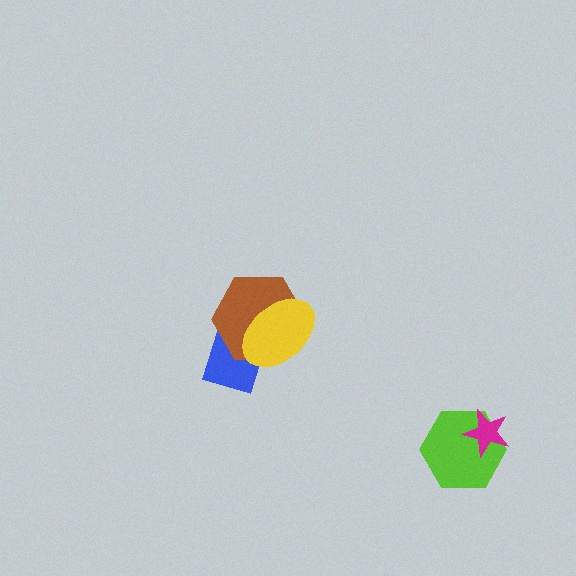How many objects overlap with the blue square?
2 objects overlap with the blue square.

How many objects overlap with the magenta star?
1 object overlaps with the magenta star.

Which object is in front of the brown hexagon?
The yellow ellipse is in front of the brown hexagon.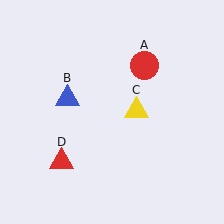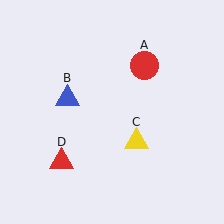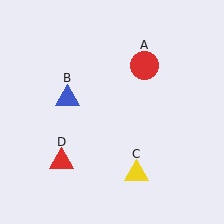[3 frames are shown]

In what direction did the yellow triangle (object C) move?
The yellow triangle (object C) moved down.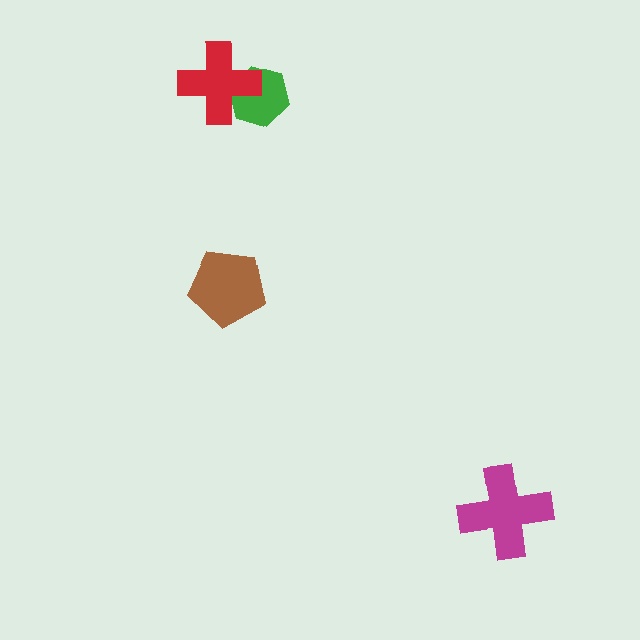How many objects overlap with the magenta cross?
0 objects overlap with the magenta cross.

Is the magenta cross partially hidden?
No, no other shape covers it.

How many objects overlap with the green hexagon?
1 object overlaps with the green hexagon.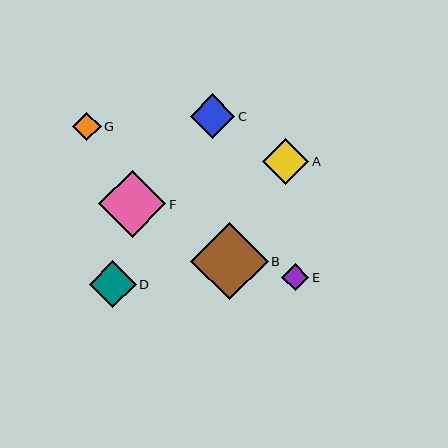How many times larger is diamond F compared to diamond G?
Diamond F is approximately 2.4 times the size of diamond G.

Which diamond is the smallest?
Diamond E is the smallest with a size of approximately 27 pixels.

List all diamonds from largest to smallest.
From largest to smallest: B, F, D, A, C, G, E.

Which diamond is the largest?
Diamond B is the largest with a size of approximately 77 pixels.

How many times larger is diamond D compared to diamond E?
Diamond D is approximately 1.7 times the size of diamond E.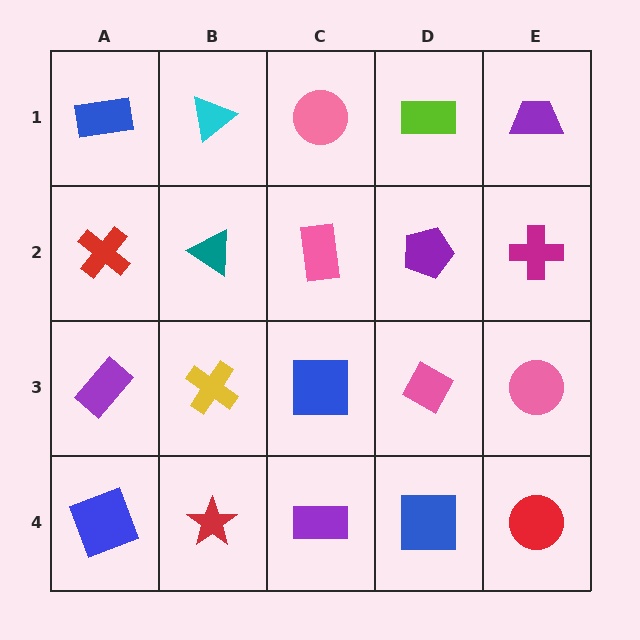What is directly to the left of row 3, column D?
A blue square.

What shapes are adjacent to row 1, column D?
A purple pentagon (row 2, column D), a pink circle (row 1, column C), a purple trapezoid (row 1, column E).